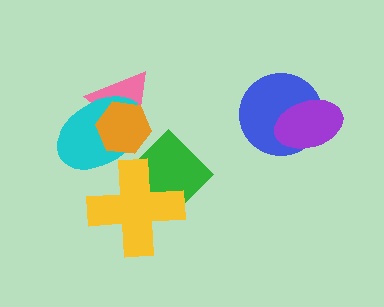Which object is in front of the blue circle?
The purple ellipse is in front of the blue circle.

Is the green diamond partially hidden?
Yes, it is partially covered by another shape.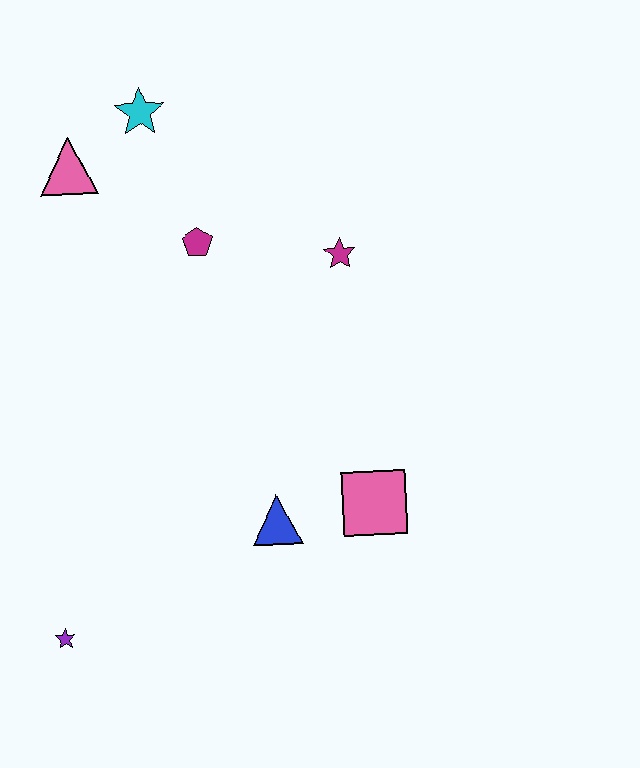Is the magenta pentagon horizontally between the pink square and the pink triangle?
Yes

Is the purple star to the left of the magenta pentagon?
Yes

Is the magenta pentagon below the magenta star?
No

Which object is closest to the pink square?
The blue triangle is closest to the pink square.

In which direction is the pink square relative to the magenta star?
The pink square is below the magenta star.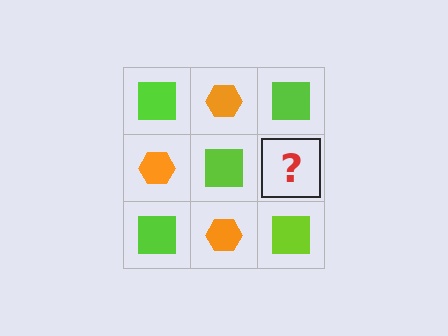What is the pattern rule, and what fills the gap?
The rule is that it alternates lime square and orange hexagon in a checkerboard pattern. The gap should be filled with an orange hexagon.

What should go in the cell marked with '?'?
The missing cell should contain an orange hexagon.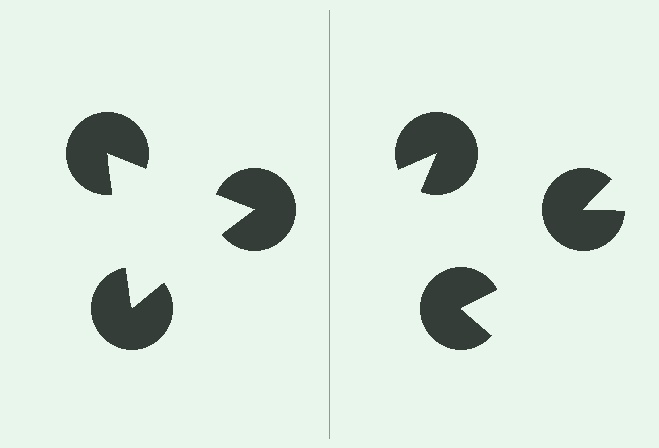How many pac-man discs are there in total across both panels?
6 — 3 on each side.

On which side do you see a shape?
An illusory triangle appears on the left side. On the right side the wedge cuts are rotated, so no coherent shape forms.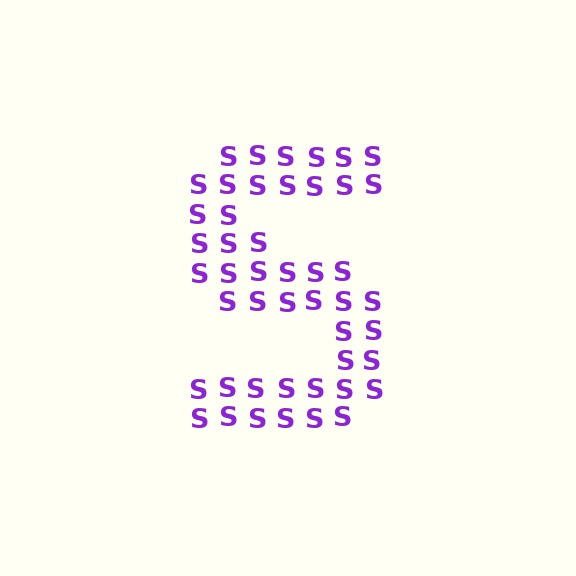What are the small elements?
The small elements are letter S's.